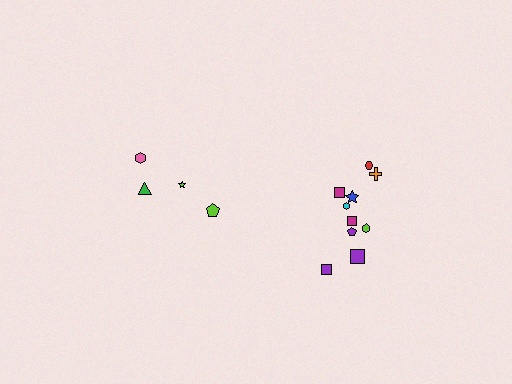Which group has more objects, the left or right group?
The right group.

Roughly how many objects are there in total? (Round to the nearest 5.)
Roughly 15 objects in total.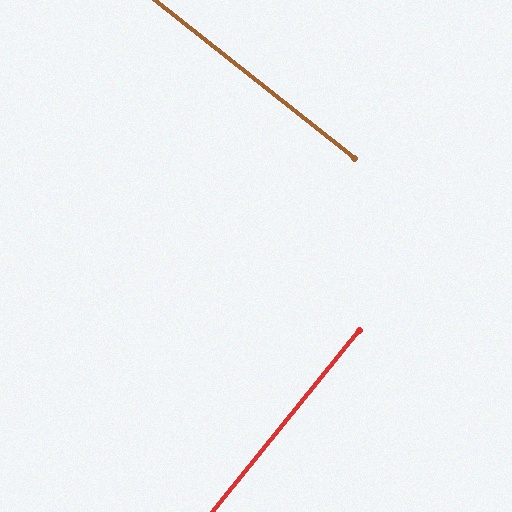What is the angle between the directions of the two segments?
Approximately 90 degrees.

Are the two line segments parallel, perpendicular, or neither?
Perpendicular — they meet at approximately 90°.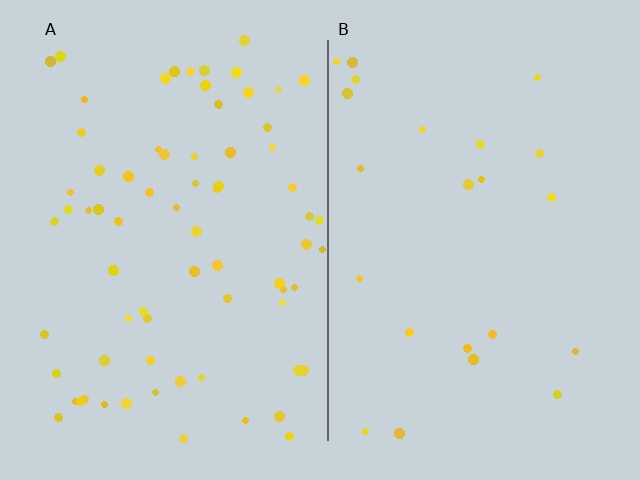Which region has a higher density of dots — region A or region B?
A (the left).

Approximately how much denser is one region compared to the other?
Approximately 3.1× — region A over region B.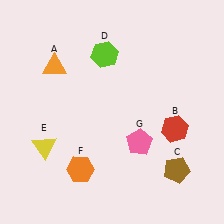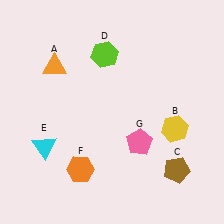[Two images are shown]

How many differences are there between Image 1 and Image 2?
There are 2 differences between the two images.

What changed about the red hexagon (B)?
In Image 1, B is red. In Image 2, it changed to yellow.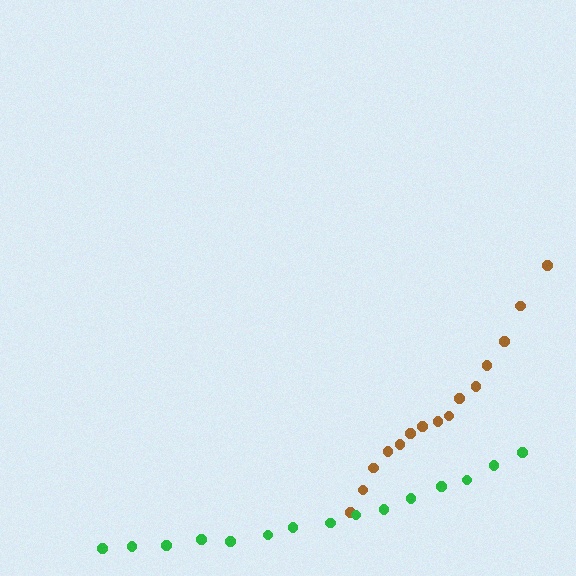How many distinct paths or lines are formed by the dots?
There are 2 distinct paths.